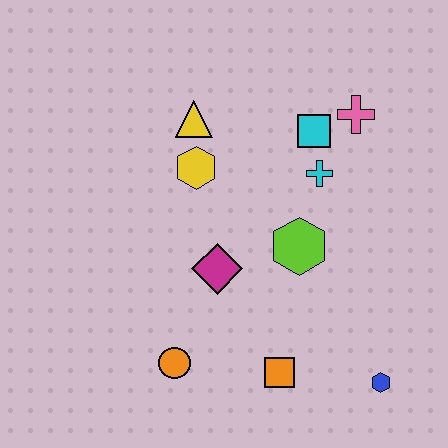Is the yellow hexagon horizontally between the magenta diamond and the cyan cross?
No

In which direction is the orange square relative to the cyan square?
The orange square is below the cyan square.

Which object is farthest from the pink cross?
The orange circle is farthest from the pink cross.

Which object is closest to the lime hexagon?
The cyan cross is closest to the lime hexagon.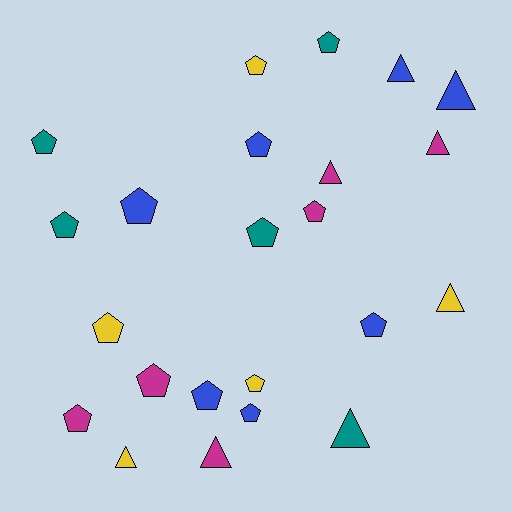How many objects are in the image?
There are 23 objects.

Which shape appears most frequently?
Pentagon, with 15 objects.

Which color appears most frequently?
Blue, with 7 objects.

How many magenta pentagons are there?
There are 3 magenta pentagons.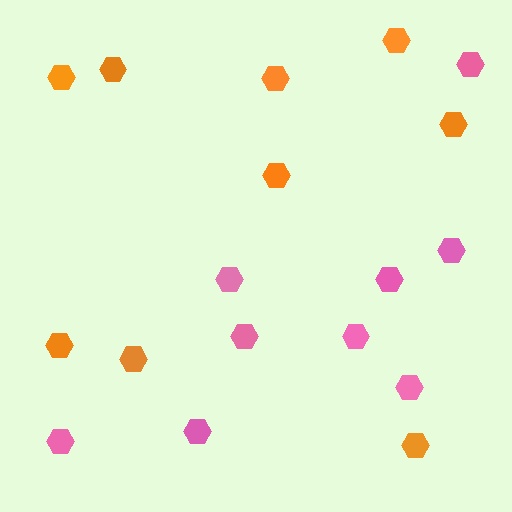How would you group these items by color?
There are 2 groups: one group of pink hexagons (9) and one group of orange hexagons (9).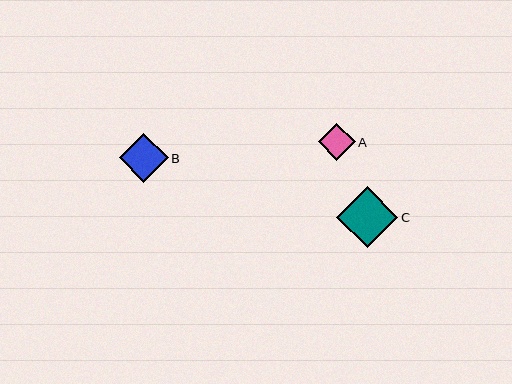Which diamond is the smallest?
Diamond A is the smallest with a size of approximately 37 pixels.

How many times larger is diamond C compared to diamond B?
Diamond C is approximately 1.3 times the size of diamond B.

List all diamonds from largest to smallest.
From largest to smallest: C, B, A.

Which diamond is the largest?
Diamond C is the largest with a size of approximately 61 pixels.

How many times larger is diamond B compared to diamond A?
Diamond B is approximately 1.3 times the size of diamond A.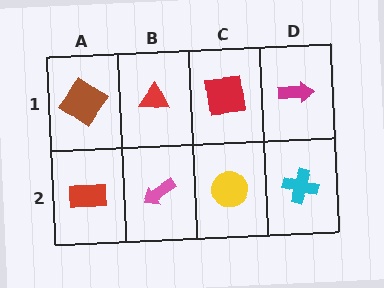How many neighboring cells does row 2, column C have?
3.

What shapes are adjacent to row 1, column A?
A red rectangle (row 2, column A), a red triangle (row 1, column B).